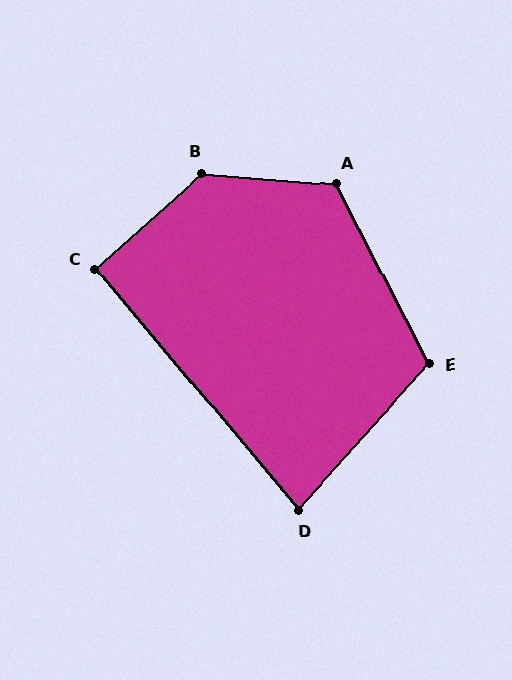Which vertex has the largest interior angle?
B, at approximately 133 degrees.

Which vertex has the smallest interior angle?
D, at approximately 82 degrees.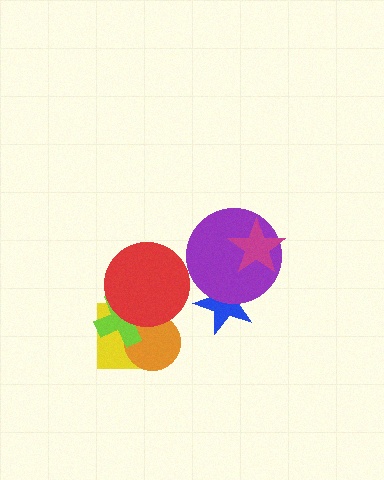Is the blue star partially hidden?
Yes, it is partially covered by another shape.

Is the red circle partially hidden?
No, no other shape covers it.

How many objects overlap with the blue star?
1 object overlaps with the blue star.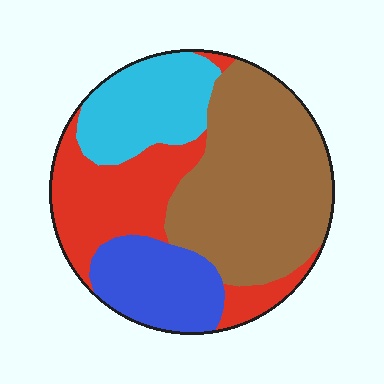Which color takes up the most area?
Brown, at roughly 40%.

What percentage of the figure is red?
Red covers 25% of the figure.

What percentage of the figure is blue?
Blue takes up less than a quarter of the figure.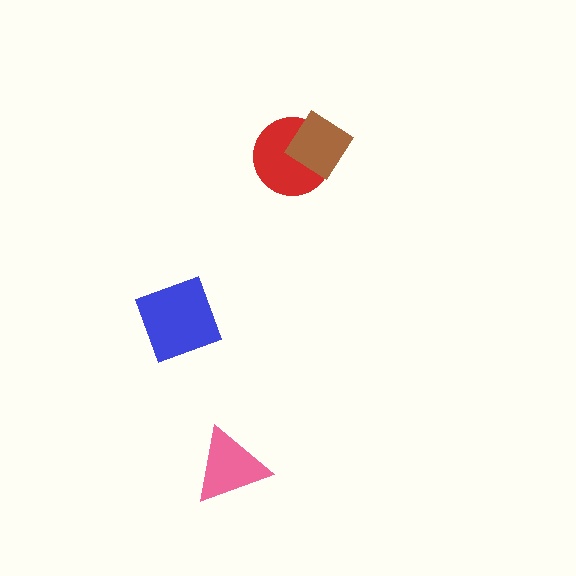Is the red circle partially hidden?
Yes, it is partially covered by another shape.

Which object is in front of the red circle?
The brown diamond is in front of the red circle.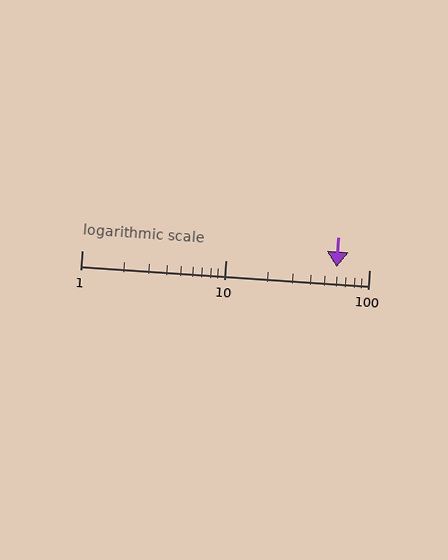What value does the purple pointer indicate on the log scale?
The pointer indicates approximately 59.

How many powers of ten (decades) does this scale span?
The scale spans 2 decades, from 1 to 100.